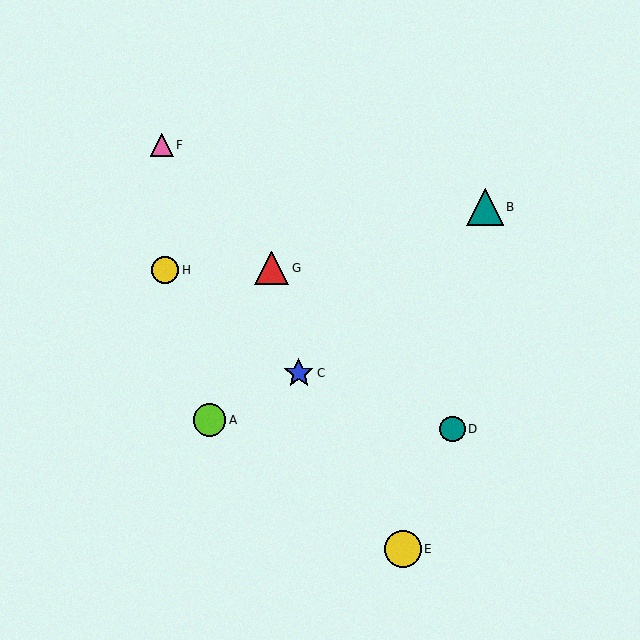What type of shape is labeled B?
Shape B is a teal triangle.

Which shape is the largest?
The yellow circle (labeled E) is the largest.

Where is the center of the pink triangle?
The center of the pink triangle is at (162, 146).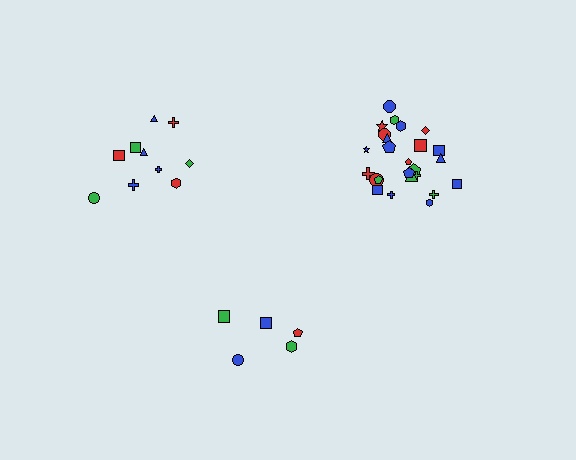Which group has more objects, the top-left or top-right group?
The top-right group.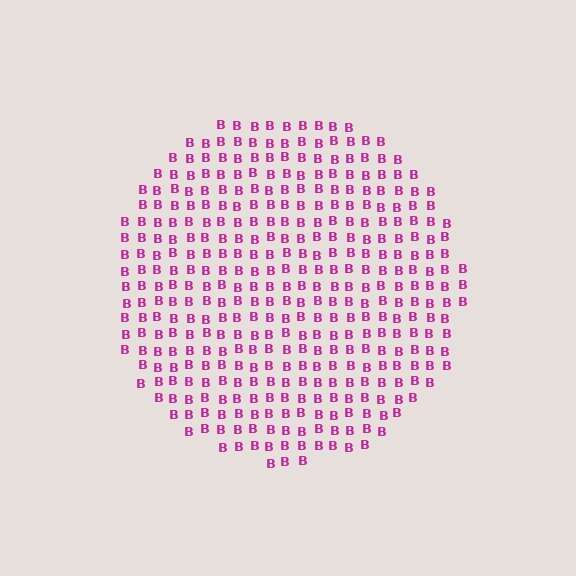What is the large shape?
The large shape is a circle.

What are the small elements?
The small elements are letter B's.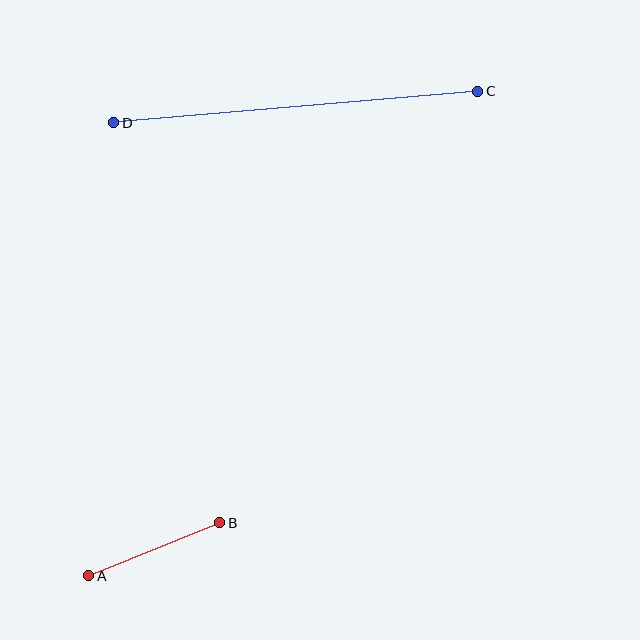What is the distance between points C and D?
The distance is approximately 365 pixels.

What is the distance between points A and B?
The distance is approximately 141 pixels.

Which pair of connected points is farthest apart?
Points C and D are farthest apart.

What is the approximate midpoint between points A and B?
The midpoint is at approximately (154, 549) pixels.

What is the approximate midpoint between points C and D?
The midpoint is at approximately (296, 107) pixels.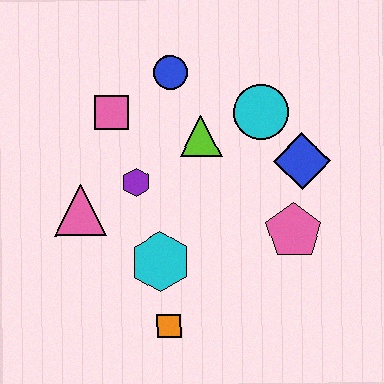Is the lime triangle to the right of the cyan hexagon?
Yes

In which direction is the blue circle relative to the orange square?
The blue circle is above the orange square.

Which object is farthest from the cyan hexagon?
The blue circle is farthest from the cyan hexagon.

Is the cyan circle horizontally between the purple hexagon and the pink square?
No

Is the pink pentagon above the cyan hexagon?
Yes